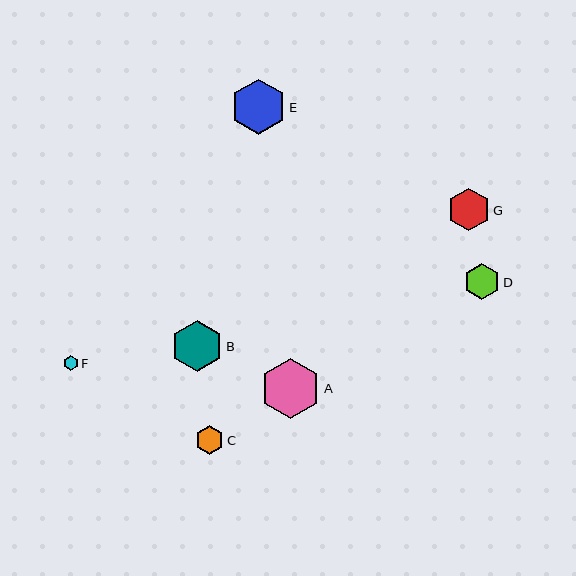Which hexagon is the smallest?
Hexagon F is the smallest with a size of approximately 15 pixels.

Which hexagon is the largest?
Hexagon A is the largest with a size of approximately 60 pixels.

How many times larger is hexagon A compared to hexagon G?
Hexagon A is approximately 1.4 times the size of hexagon G.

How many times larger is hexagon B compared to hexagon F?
Hexagon B is approximately 3.4 times the size of hexagon F.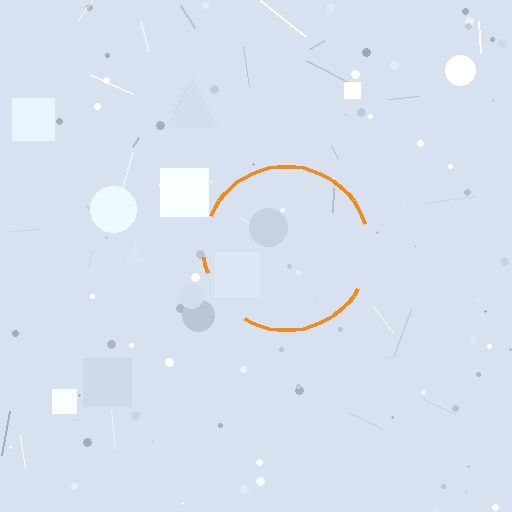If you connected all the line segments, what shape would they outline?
They would outline a circle.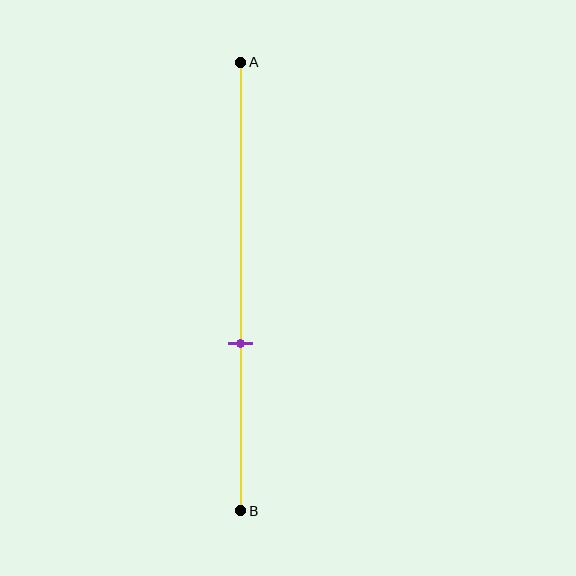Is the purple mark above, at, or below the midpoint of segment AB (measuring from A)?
The purple mark is below the midpoint of segment AB.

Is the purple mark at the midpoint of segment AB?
No, the mark is at about 65% from A, not at the 50% midpoint.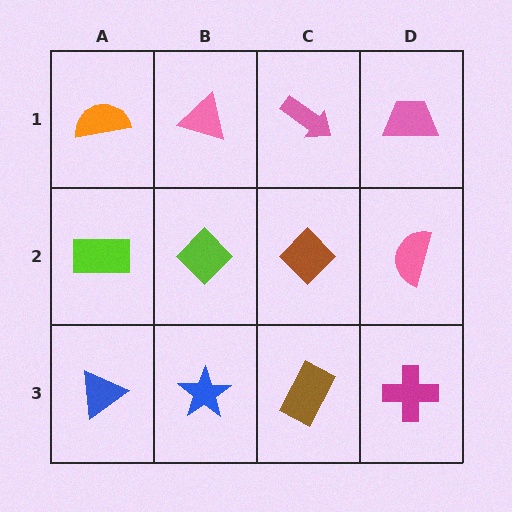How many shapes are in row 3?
4 shapes.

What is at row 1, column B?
A pink triangle.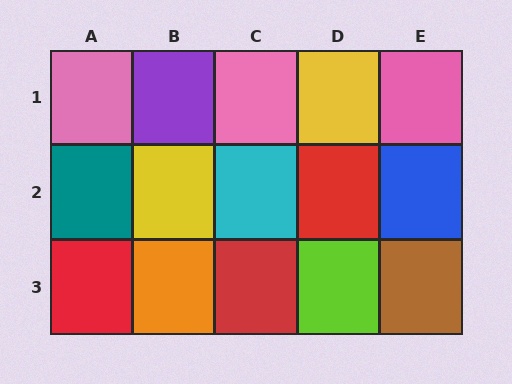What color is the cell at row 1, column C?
Pink.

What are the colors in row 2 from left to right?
Teal, yellow, cyan, red, blue.